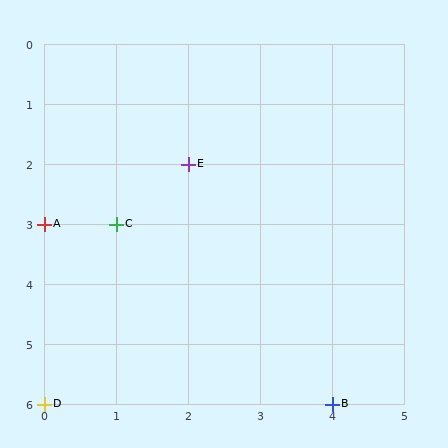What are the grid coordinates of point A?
Point A is at grid coordinates (0, 3).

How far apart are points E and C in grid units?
Points E and C are 1 column and 1 row apart (about 1.4 grid units diagonally).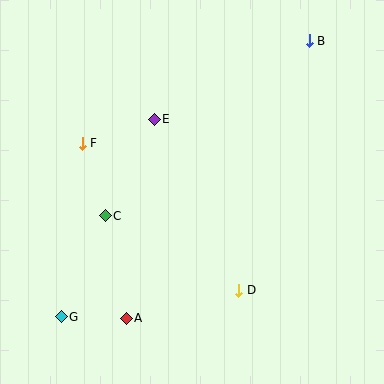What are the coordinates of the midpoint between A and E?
The midpoint between A and E is at (140, 219).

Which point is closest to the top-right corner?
Point B is closest to the top-right corner.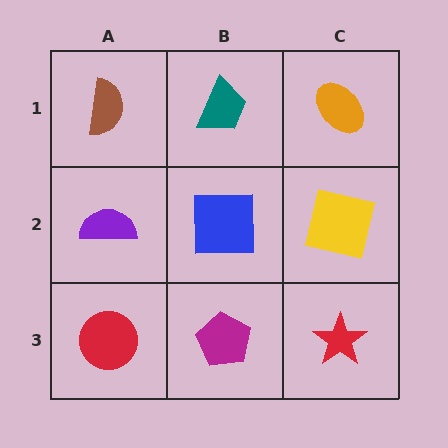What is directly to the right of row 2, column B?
A yellow square.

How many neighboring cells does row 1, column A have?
2.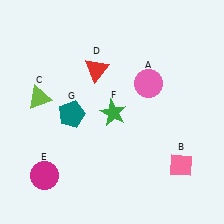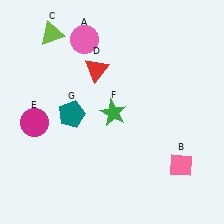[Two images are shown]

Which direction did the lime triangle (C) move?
The lime triangle (C) moved up.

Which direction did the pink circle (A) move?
The pink circle (A) moved left.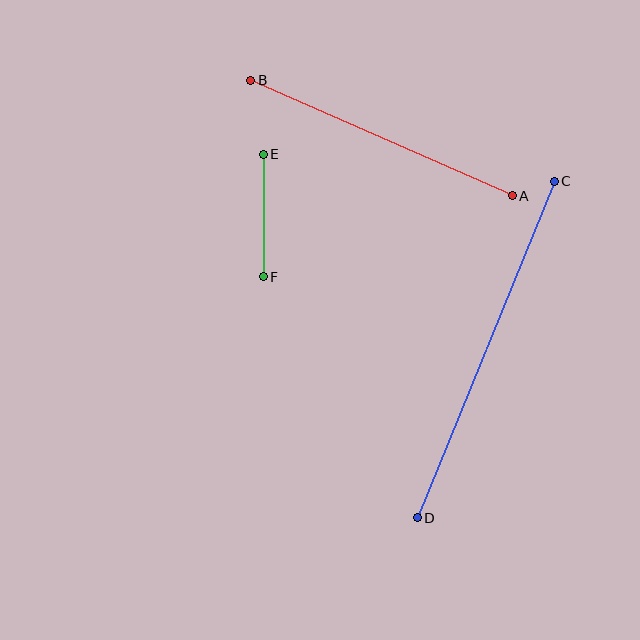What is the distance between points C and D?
The distance is approximately 364 pixels.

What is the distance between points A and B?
The distance is approximately 286 pixels.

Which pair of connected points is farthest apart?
Points C and D are farthest apart.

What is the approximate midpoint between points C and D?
The midpoint is at approximately (486, 350) pixels.